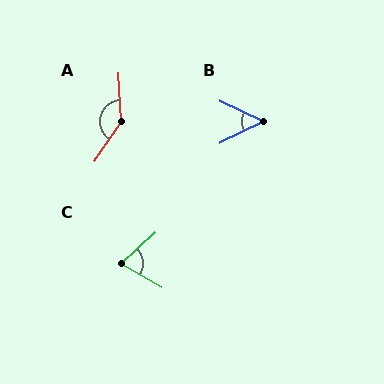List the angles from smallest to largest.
B (51°), C (72°), A (144°).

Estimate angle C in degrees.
Approximately 72 degrees.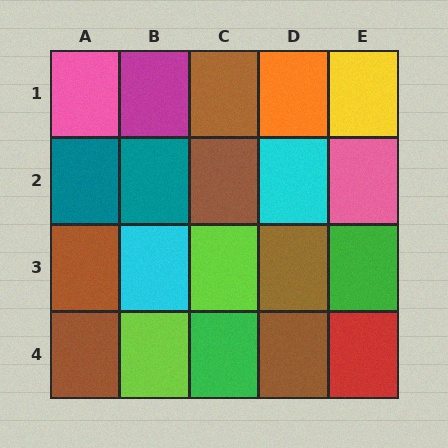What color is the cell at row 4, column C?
Green.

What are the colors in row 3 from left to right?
Brown, cyan, lime, brown, green.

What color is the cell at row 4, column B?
Lime.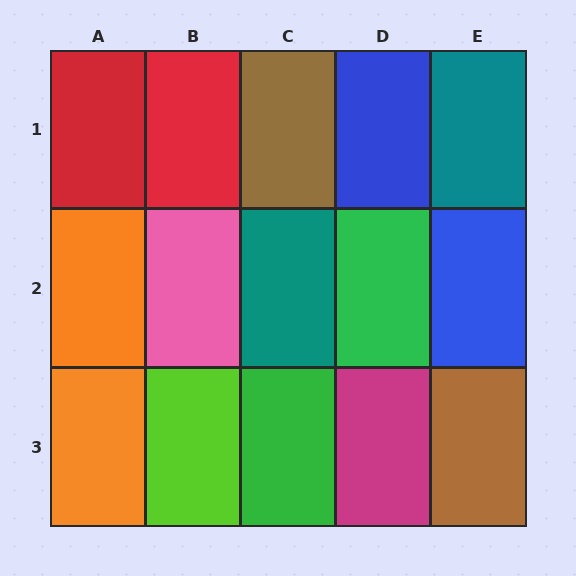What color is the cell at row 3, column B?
Lime.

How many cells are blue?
2 cells are blue.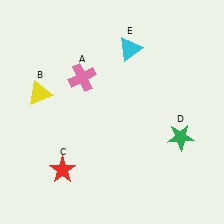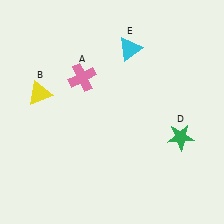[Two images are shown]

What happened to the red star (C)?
The red star (C) was removed in Image 2. It was in the bottom-left area of Image 1.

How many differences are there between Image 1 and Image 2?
There is 1 difference between the two images.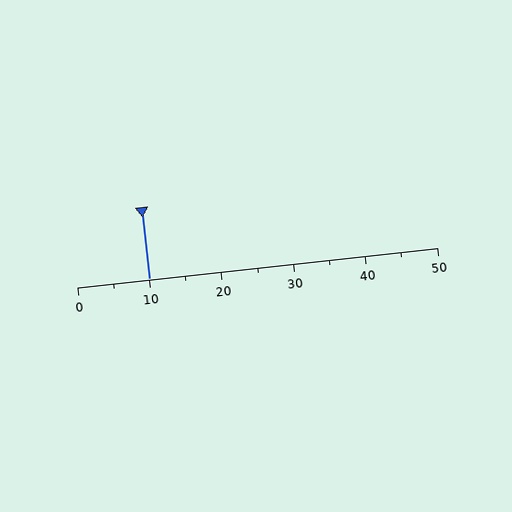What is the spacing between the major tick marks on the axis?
The major ticks are spaced 10 apart.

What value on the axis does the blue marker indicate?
The marker indicates approximately 10.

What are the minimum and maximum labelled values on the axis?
The axis runs from 0 to 50.